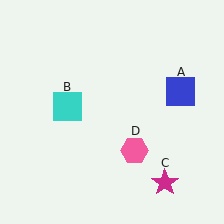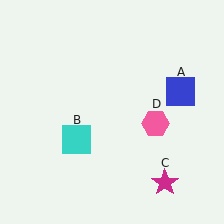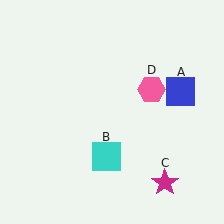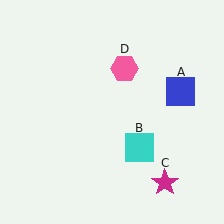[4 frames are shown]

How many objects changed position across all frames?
2 objects changed position: cyan square (object B), pink hexagon (object D).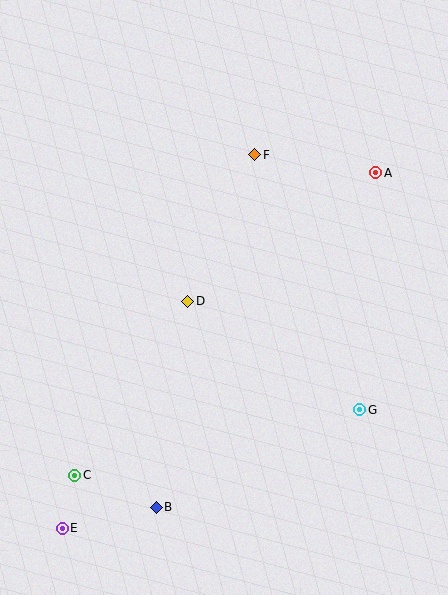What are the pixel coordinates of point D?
Point D is at (188, 301).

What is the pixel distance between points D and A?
The distance between D and A is 227 pixels.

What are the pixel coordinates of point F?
Point F is at (255, 155).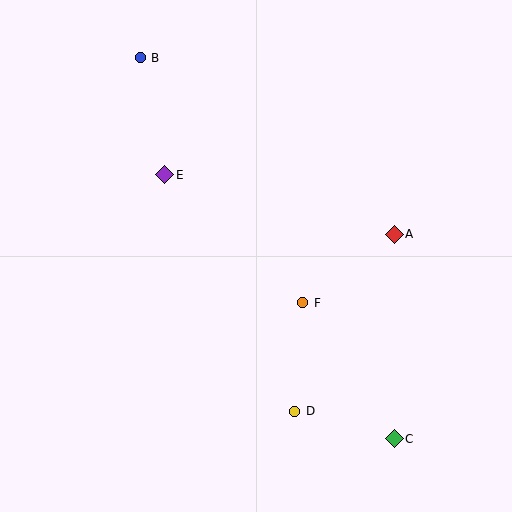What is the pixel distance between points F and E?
The distance between F and E is 189 pixels.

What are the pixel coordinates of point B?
Point B is at (140, 58).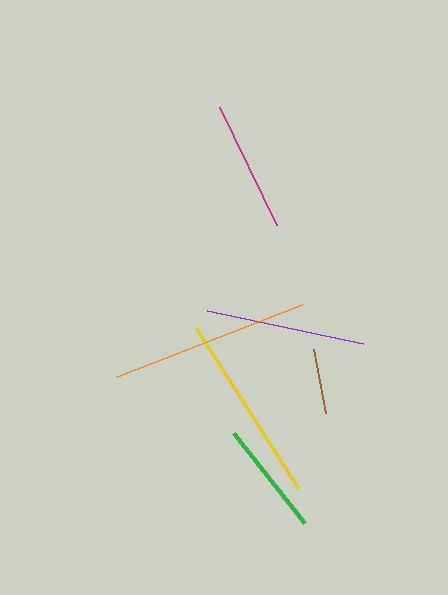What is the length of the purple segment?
The purple segment is approximately 160 pixels long.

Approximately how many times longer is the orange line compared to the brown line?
The orange line is approximately 3.0 times the length of the brown line.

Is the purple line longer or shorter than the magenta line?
The purple line is longer than the magenta line.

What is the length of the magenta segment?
The magenta segment is approximately 131 pixels long.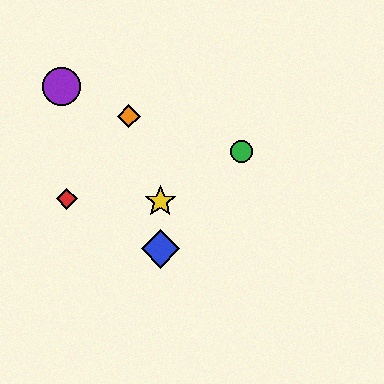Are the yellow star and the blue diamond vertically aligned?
Yes, both are at x≈160.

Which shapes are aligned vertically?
The blue diamond, the yellow star are aligned vertically.